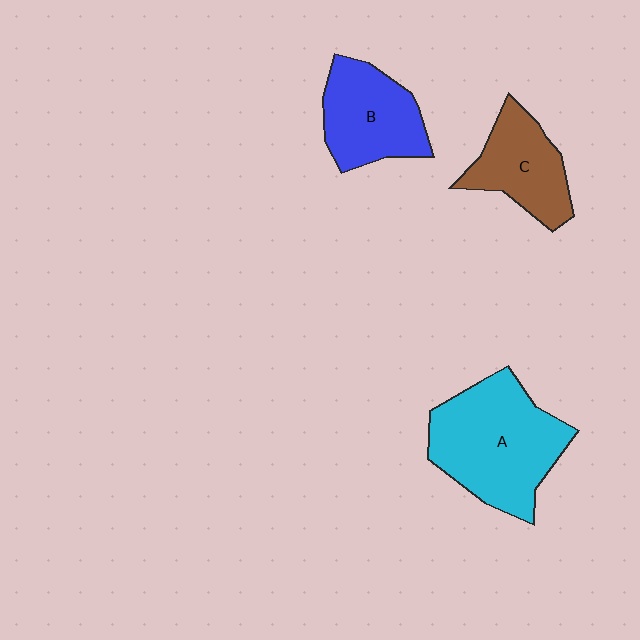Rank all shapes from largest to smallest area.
From largest to smallest: A (cyan), B (blue), C (brown).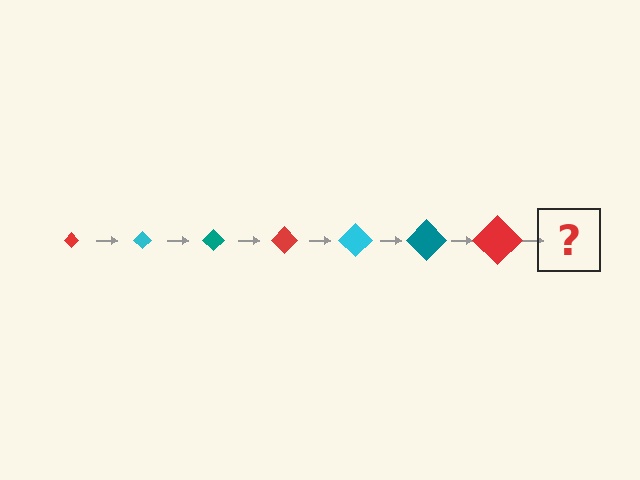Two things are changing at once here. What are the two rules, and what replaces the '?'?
The two rules are that the diamond grows larger each step and the color cycles through red, cyan, and teal. The '?' should be a cyan diamond, larger than the previous one.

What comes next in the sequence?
The next element should be a cyan diamond, larger than the previous one.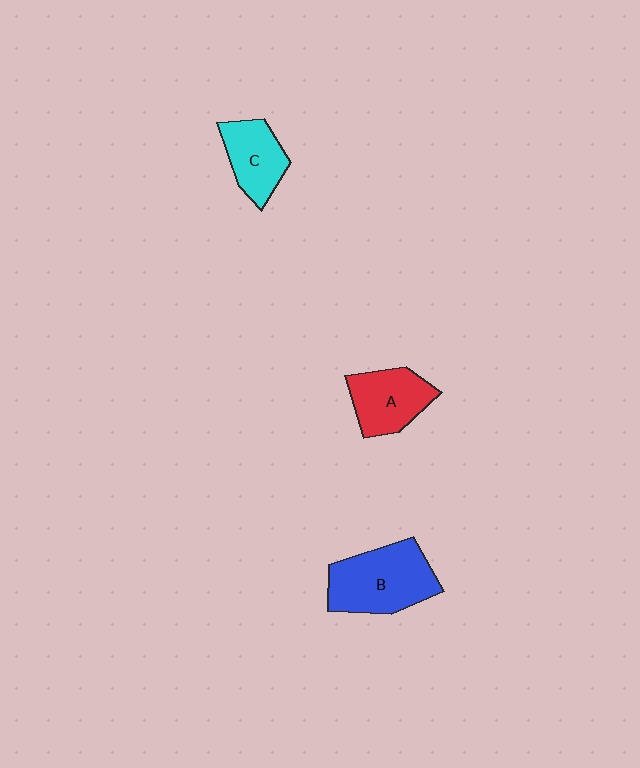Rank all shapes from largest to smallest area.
From largest to smallest: B (blue), A (red), C (cyan).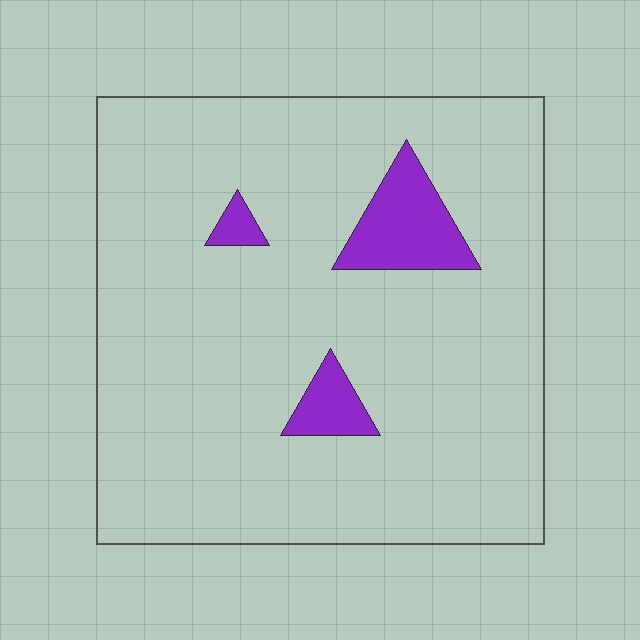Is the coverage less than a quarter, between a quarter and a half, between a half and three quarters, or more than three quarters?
Less than a quarter.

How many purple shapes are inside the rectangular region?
3.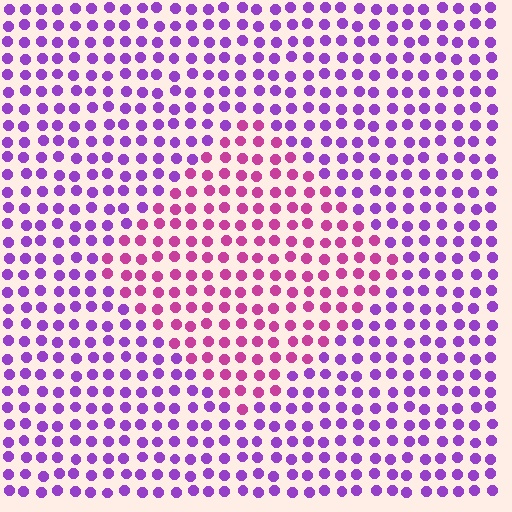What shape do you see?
I see a diamond.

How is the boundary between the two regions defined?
The boundary is defined purely by a slight shift in hue (about 41 degrees). Spacing, size, and orientation are identical on both sides.